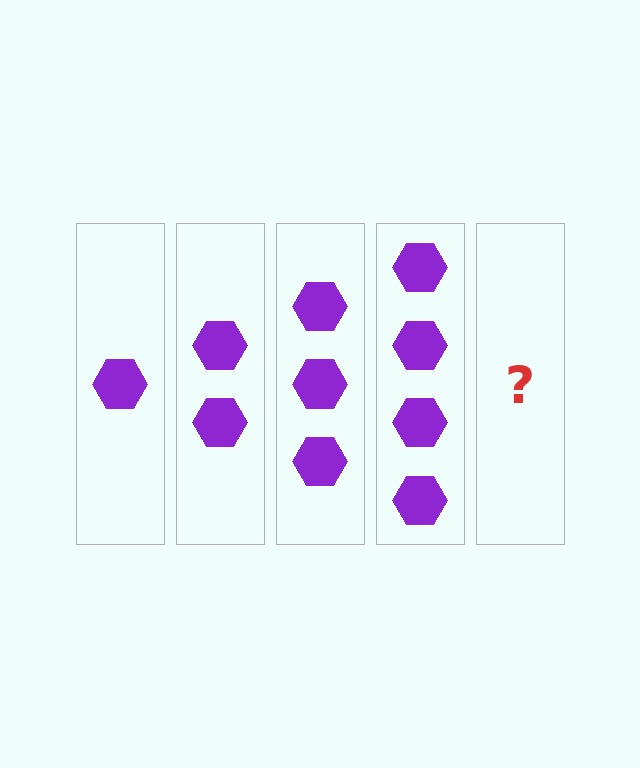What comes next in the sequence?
The next element should be 5 hexagons.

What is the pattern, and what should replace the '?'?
The pattern is that each step adds one more hexagon. The '?' should be 5 hexagons.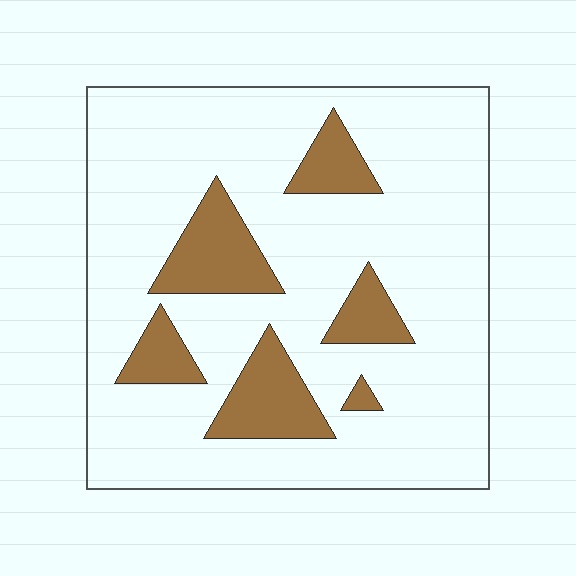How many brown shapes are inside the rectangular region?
6.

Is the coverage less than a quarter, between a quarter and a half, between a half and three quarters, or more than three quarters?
Less than a quarter.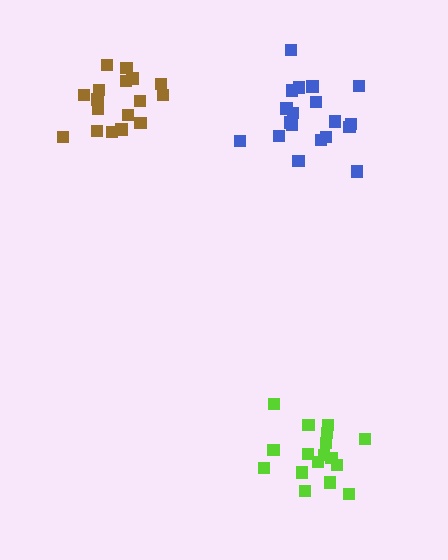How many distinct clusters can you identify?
There are 3 distinct clusters.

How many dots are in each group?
Group 1: 19 dots, Group 2: 17 dots, Group 3: 17 dots (53 total).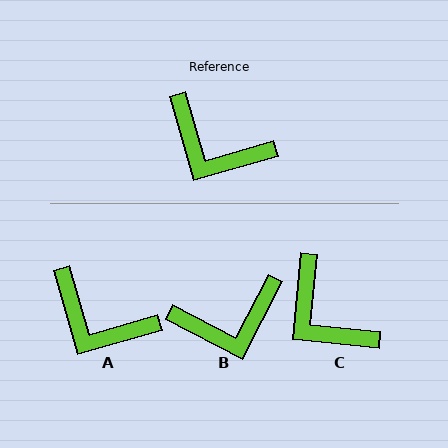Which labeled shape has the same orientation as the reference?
A.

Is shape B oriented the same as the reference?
No, it is off by about 47 degrees.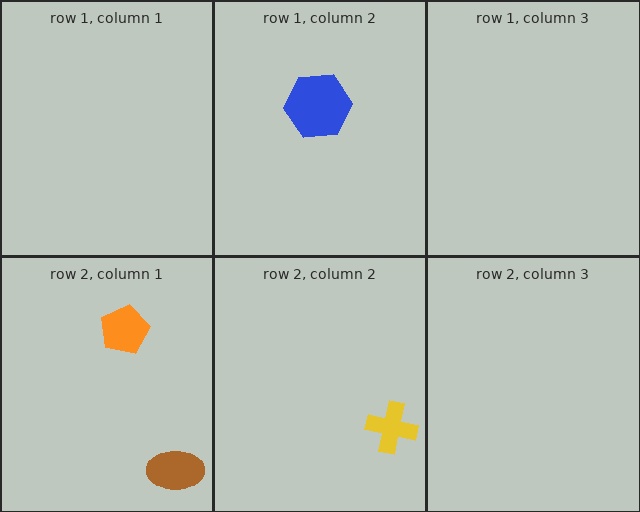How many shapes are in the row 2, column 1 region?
2.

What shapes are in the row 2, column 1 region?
The brown ellipse, the orange pentagon.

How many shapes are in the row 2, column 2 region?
1.